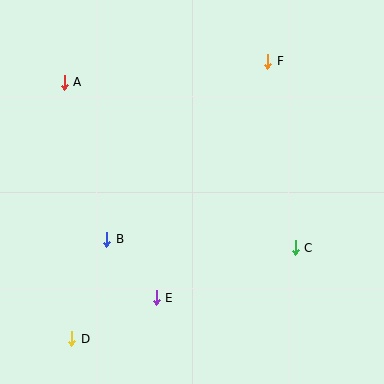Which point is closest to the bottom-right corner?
Point C is closest to the bottom-right corner.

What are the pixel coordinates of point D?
Point D is at (72, 339).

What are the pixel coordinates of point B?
Point B is at (107, 239).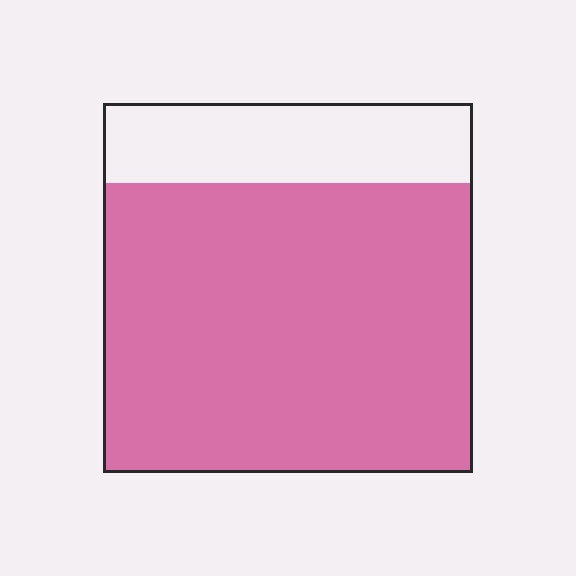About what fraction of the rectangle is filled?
About four fifths (4/5).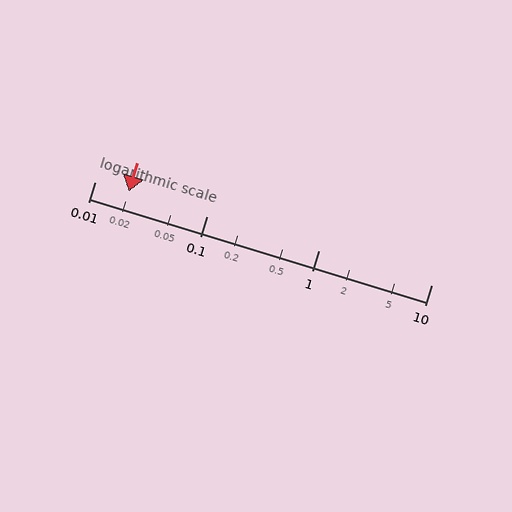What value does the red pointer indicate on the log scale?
The pointer indicates approximately 0.02.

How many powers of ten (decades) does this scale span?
The scale spans 3 decades, from 0.01 to 10.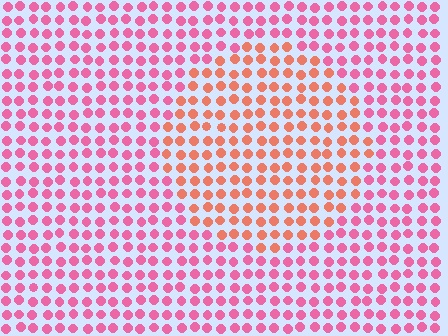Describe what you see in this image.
The image is filled with small pink elements in a uniform arrangement. A circle-shaped region is visible where the elements are tinted to a slightly different hue, forming a subtle color boundary.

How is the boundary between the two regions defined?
The boundary is defined purely by a slight shift in hue (about 37 degrees). Spacing, size, and orientation are identical on both sides.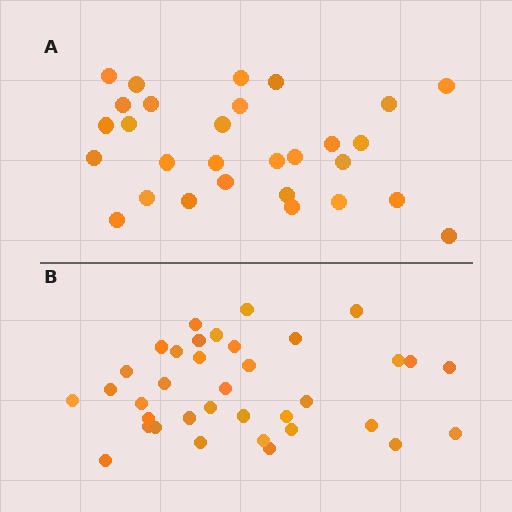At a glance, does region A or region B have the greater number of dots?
Region B (the bottom region) has more dots.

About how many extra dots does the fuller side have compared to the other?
Region B has roughly 8 or so more dots than region A.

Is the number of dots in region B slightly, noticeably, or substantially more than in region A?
Region B has only slightly more — the two regions are fairly close. The ratio is roughly 1.2 to 1.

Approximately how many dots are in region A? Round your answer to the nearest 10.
About 30 dots. (The exact count is 29, which rounds to 30.)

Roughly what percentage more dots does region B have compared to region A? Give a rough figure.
About 25% more.